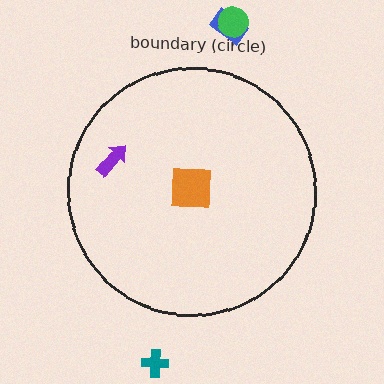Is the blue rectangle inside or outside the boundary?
Outside.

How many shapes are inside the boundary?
2 inside, 3 outside.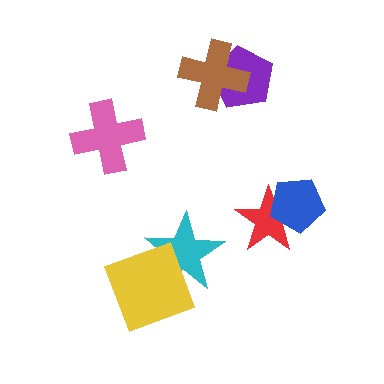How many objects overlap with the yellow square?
1 object overlaps with the yellow square.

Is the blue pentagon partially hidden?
No, no other shape covers it.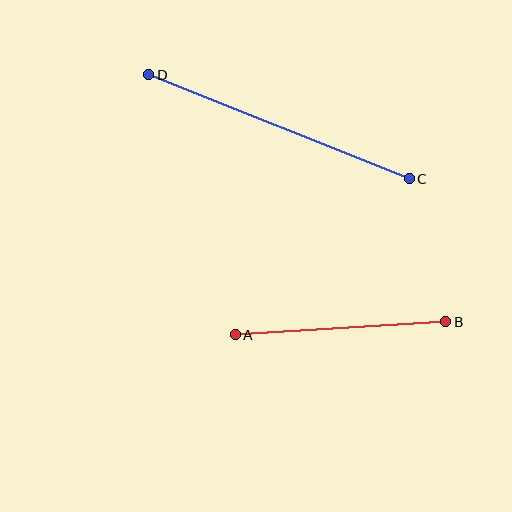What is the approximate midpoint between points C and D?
The midpoint is at approximately (279, 127) pixels.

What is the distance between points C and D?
The distance is approximately 281 pixels.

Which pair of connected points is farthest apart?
Points C and D are farthest apart.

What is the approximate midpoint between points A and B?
The midpoint is at approximately (341, 328) pixels.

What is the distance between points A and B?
The distance is approximately 211 pixels.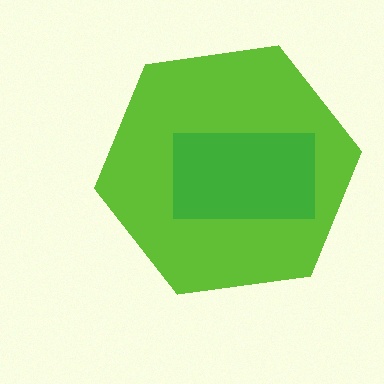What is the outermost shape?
The lime hexagon.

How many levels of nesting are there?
2.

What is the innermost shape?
The green rectangle.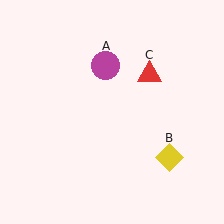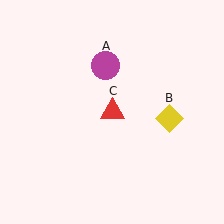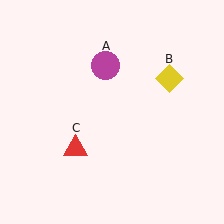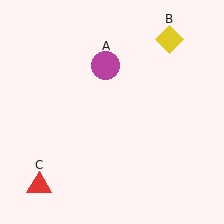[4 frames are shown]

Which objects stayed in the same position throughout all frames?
Magenta circle (object A) remained stationary.